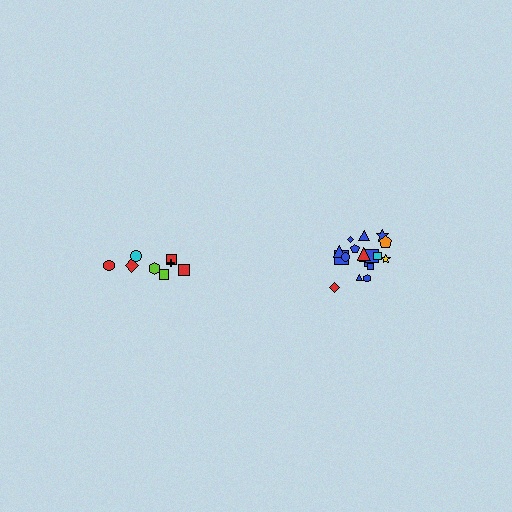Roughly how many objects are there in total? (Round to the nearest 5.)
Roughly 25 objects in total.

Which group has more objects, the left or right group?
The right group.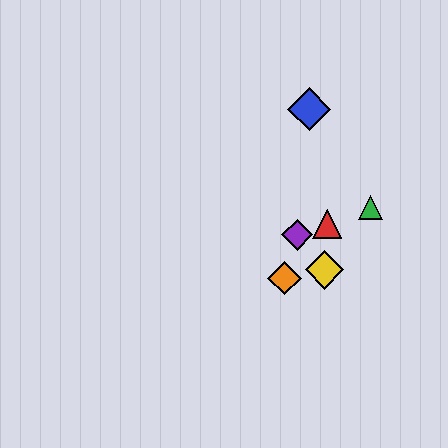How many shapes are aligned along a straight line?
3 shapes (the red triangle, the green triangle, the purple diamond) are aligned along a straight line.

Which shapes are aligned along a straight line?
The red triangle, the green triangle, the purple diamond are aligned along a straight line.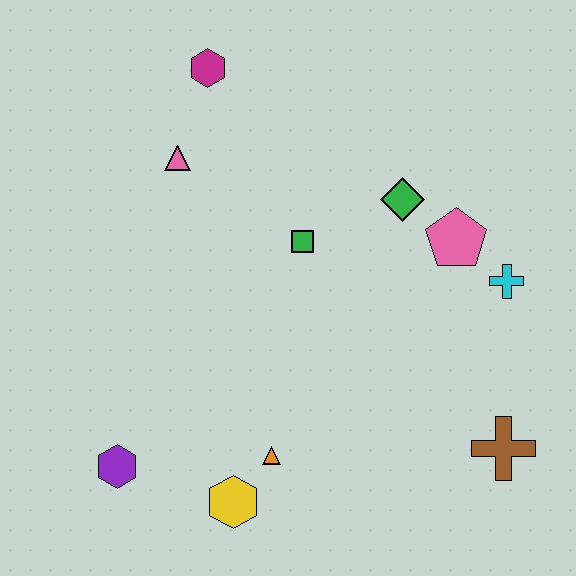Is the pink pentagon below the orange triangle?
No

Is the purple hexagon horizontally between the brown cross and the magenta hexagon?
No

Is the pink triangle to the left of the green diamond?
Yes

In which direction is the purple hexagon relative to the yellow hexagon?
The purple hexagon is to the left of the yellow hexagon.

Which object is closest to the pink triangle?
The magenta hexagon is closest to the pink triangle.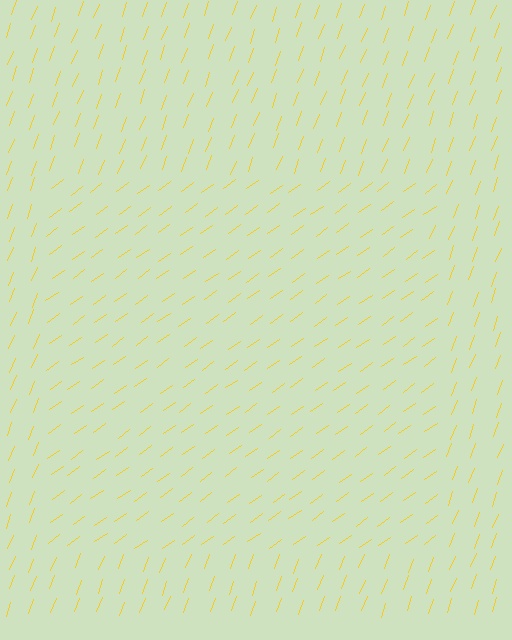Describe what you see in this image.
The image is filled with small yellow line segments. A rectangle region in the image has lines oriented differently from the surrounding lines, creating a visible texture boundary.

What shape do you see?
I see a rectangle.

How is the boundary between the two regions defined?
The boundary is defined purely by a change in line orientation (approximately 34 degrees difference). All lines are the same color and thickness.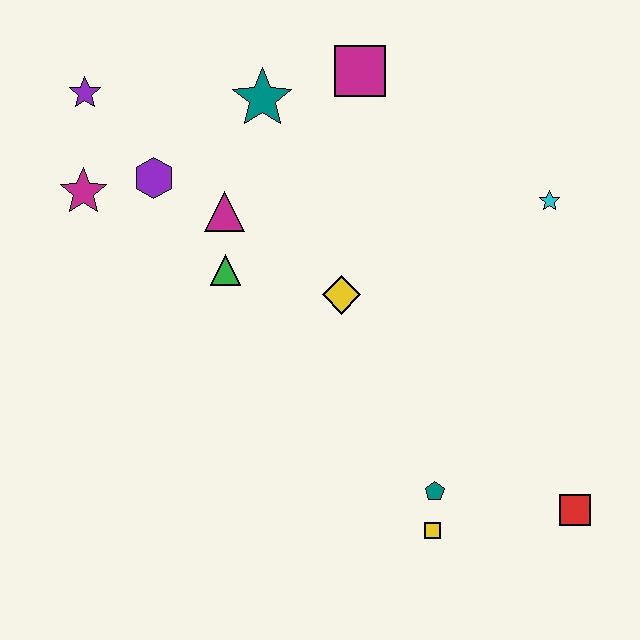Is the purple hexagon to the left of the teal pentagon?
Yes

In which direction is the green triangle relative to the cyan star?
The green triangle is to the left of the cyan star.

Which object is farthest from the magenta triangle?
The red square is farthest from the magenta triangle.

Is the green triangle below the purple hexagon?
Yes